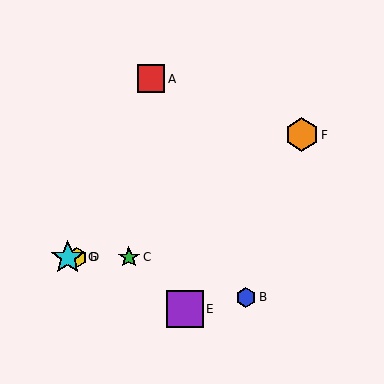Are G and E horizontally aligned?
No, G is at y≈257 and E is at y≈309.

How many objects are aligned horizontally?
3 objects (C, D, G) are aligned horizontally.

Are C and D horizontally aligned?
Yes, both are at y≈257.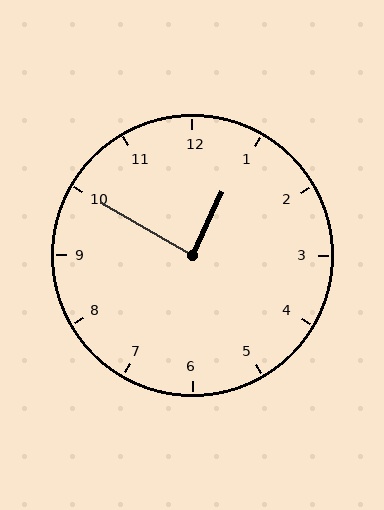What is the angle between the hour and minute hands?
Approximately 85 degrees.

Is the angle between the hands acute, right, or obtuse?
It is right.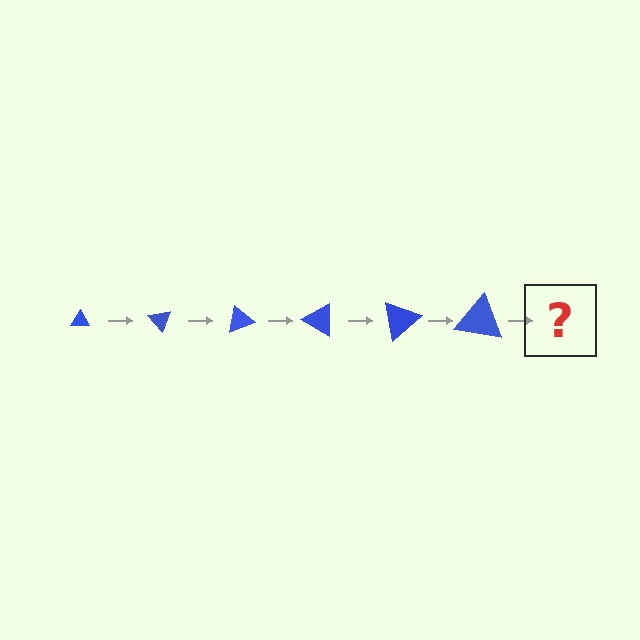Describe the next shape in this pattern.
It should be a triangle, larger than the previous one and rotated 300 degrees from the start.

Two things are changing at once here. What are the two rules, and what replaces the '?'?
The two rules are that the triangle grows larger each step and it rotates 50 degrees each step. The '?' should be a triangle, larger than the previous one and rotated 300 degrees from the start.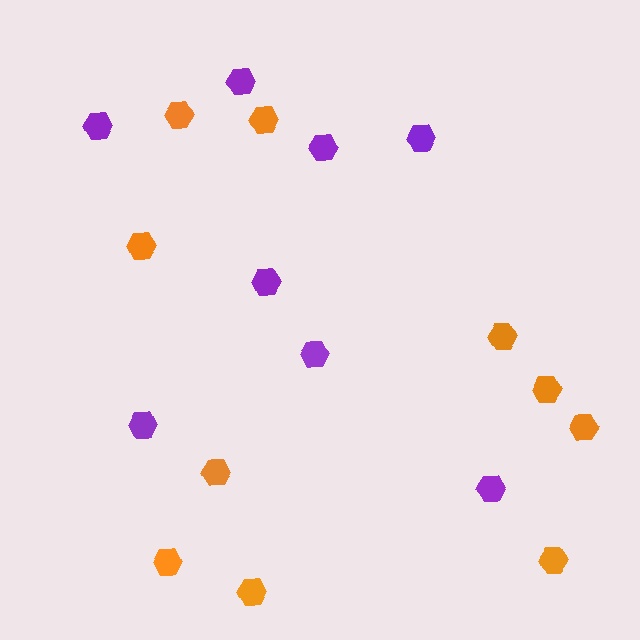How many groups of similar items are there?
There are 2 groups: one group of orange hexagons (10) and one group of purple hexagons (8).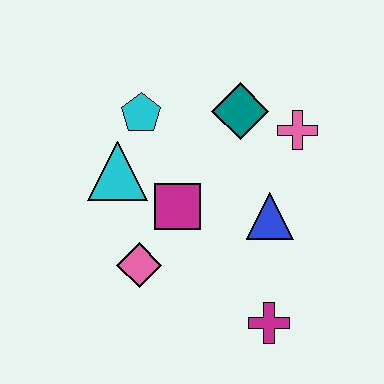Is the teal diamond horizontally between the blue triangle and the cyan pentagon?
Yes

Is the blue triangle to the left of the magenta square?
No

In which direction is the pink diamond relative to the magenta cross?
The pink diamond is to the left of the magenta cross.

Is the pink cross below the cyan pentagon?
Yes